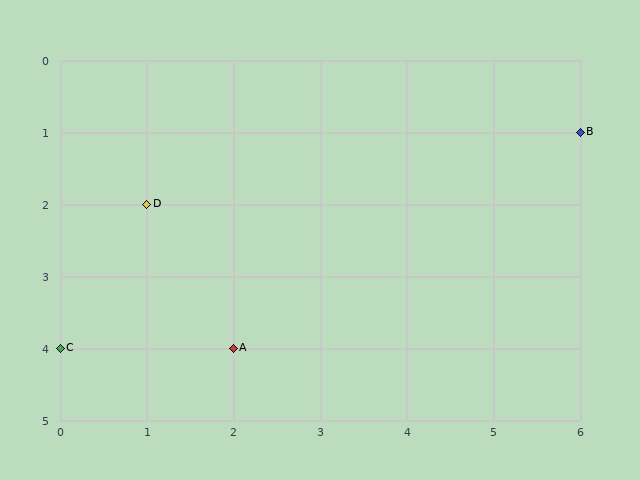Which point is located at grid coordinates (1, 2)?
Point D is at (1, 2).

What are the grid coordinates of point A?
Point A is at grid coordinates (2, 4).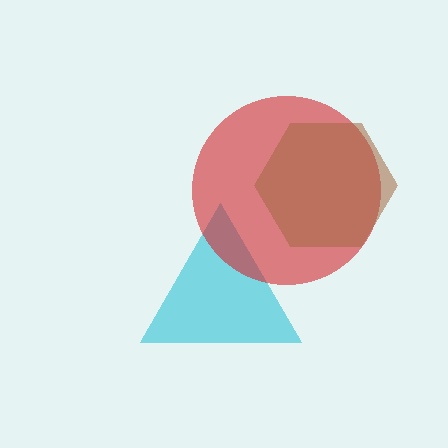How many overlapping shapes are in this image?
There are 3 overlapping shapes in the image.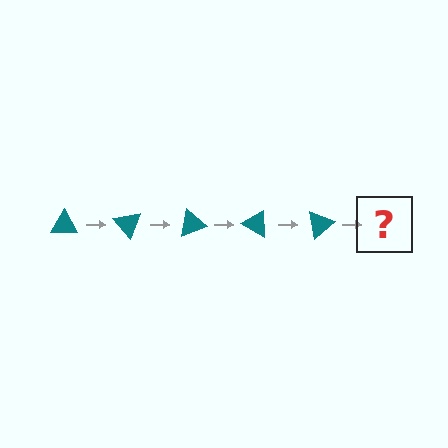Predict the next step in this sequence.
The next step is a teal triangle rotated 250 degrees.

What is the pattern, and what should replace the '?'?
The pattern is that the triangle rotates 50 degrees each step. The '?' should be a teal triangle rotated 250 degrees.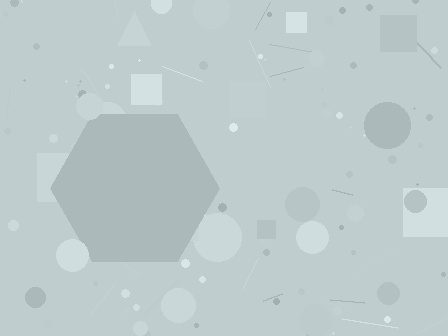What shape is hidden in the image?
A hexagon is hidden in the image.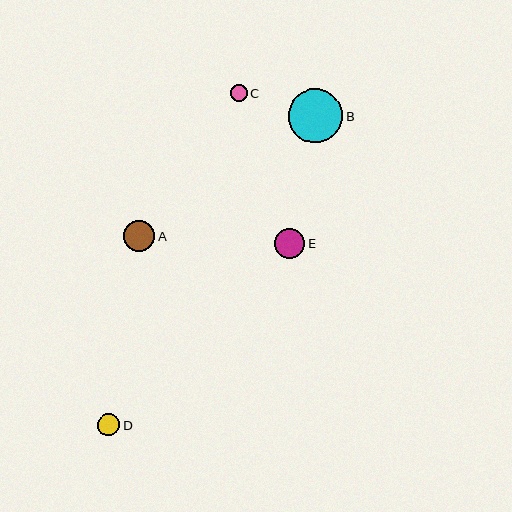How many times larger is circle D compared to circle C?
Circle D is approximately 1.3 times the size of circle C.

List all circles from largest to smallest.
From largest to smallest: B, A, E, D, C.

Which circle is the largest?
Circle B is the largest with a size of approximately 54 pixels.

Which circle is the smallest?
Circle C is the smallest with a size of approximately 17 pixels.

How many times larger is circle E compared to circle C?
Circle E is approximately 1.8 times the size of circle C.